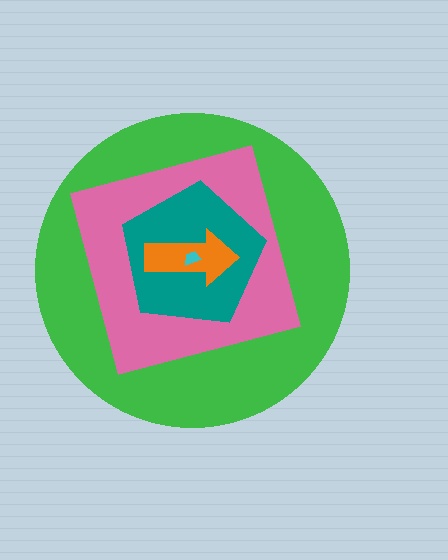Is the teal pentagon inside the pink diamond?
Yes.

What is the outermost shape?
The green circle.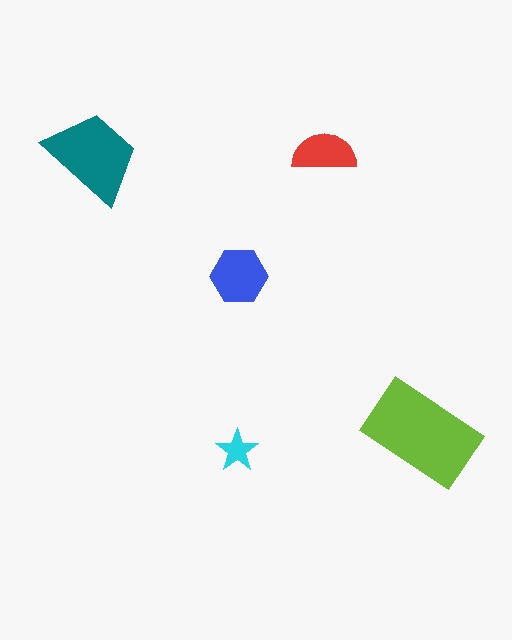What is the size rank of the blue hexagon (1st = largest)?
3rd.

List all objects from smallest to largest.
The cyan star, the red semicircle, the blue hexagon, the teal trapezoid, the lime rectangle.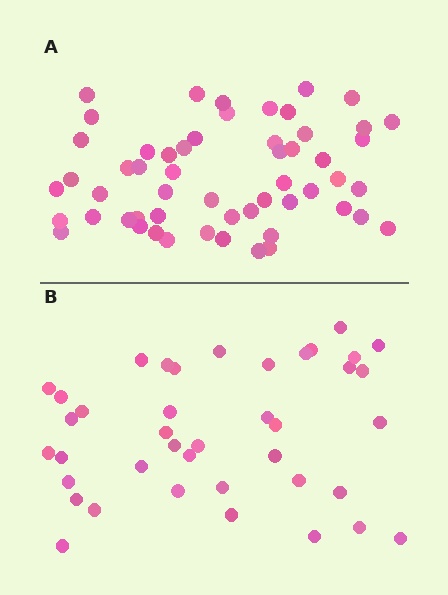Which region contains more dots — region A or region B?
Region A (the top region) has more dots.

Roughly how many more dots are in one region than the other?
Region A has approximately 15 more dots than region B.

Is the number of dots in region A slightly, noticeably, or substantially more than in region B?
Region A has noticeably more, but not dramatically so. The ratio is roughly 1.4 to 1.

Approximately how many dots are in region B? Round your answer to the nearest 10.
About 40 dots.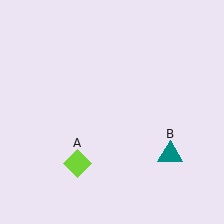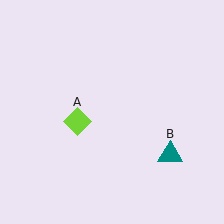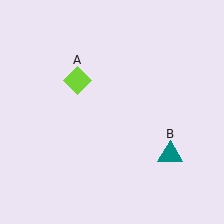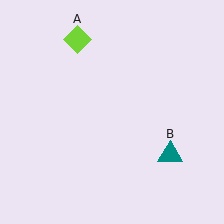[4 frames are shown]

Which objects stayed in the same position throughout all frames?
Teal triangle (object B) remained stationary.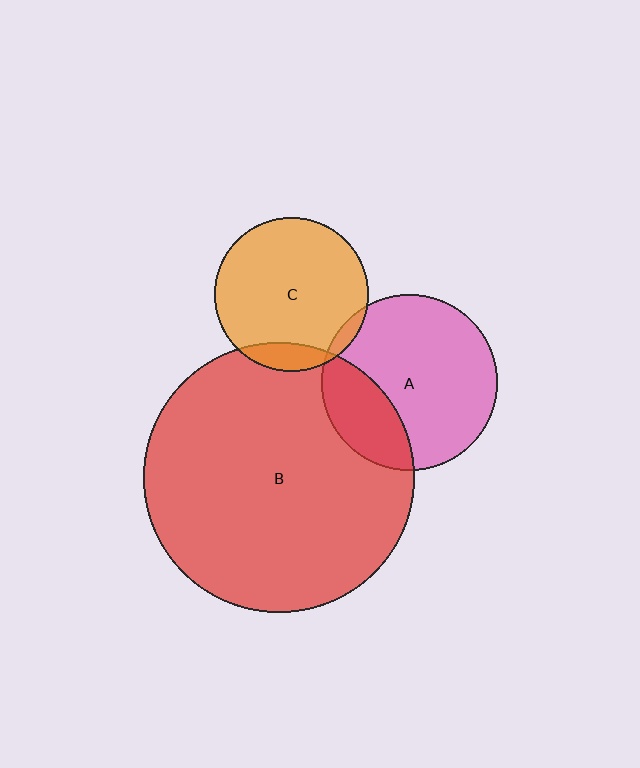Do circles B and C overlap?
Yes.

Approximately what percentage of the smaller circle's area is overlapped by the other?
Approximately 10%.